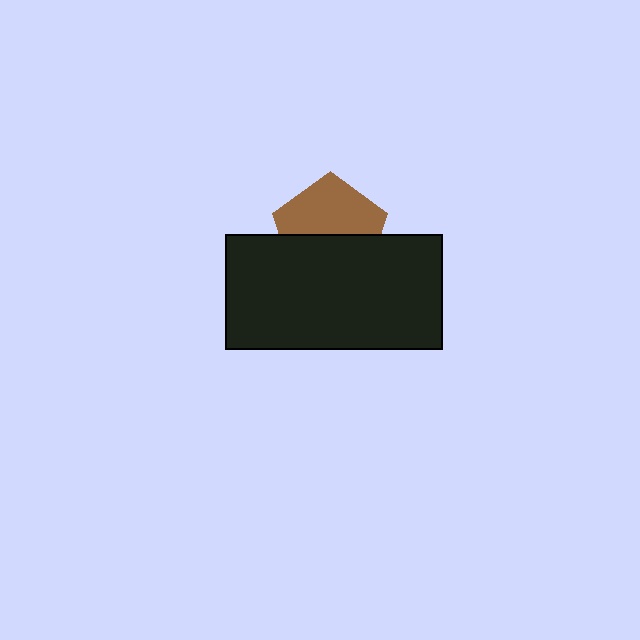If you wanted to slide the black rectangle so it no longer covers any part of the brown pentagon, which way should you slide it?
Slide it down — that is the most direct way to separate the two shapes.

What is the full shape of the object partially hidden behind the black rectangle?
The partially hidden object is a brown pentagon.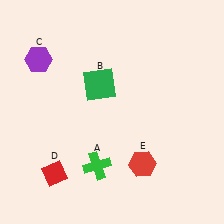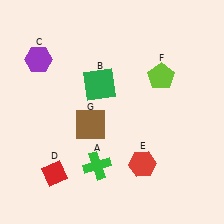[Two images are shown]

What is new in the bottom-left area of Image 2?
A brown square (G) was added in the bottom-left area of Image 2.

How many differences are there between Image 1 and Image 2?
There are 2 differences between the two images.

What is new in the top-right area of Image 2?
A lime pentagon (F) was added in the top-right area of Image 2.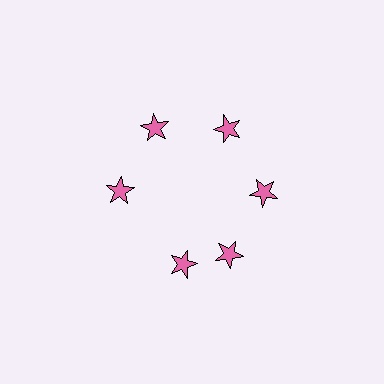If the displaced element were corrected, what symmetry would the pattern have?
It would have 6-fold rotational symmetry — the pattern would map onto itself every 60 degrees.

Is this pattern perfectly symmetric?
No. The 6 pink stars are arranged in a ring, but one element near the 7 o'clock position is rotated out of alignment along the ring, breaking the 6-fold rotational symmetry.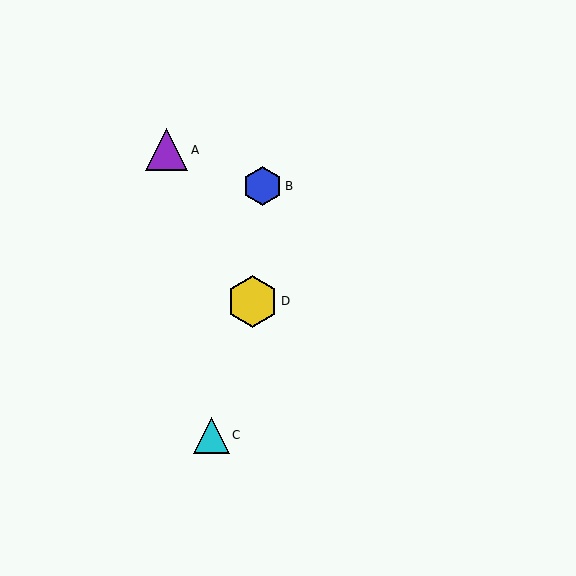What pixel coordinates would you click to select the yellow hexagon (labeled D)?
Click at (252, 301) to select the yellow hexagon D.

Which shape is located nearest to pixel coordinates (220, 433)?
The cyan triangle (labeled C) at (211, 435) is nearest to that location.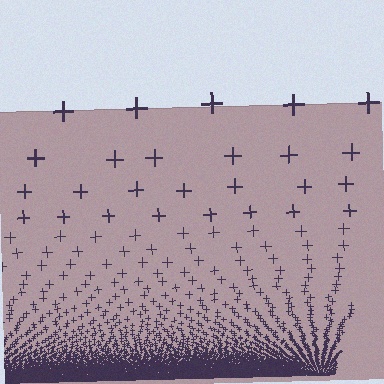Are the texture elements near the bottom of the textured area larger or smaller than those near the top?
Smaller. The gradient is inverted — elements near the bottom are smaller and denser.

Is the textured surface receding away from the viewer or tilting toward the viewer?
The surface appears to tilt toward the viewer. Texture elements get larger and sparser toward the top.